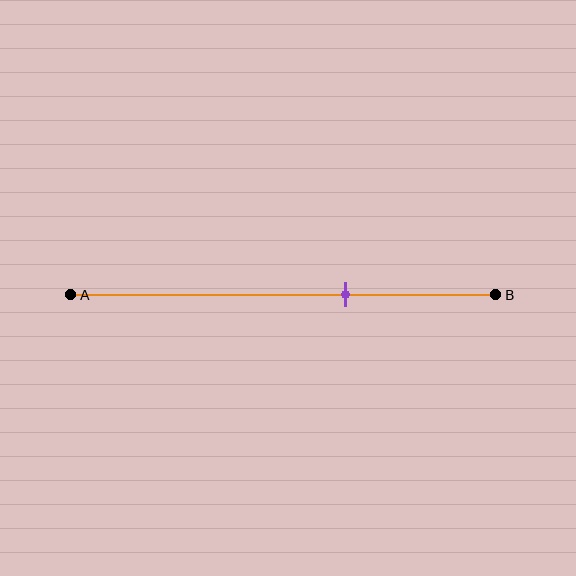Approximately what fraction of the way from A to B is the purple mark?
The purple mark is approximately 65% of the way from A to B.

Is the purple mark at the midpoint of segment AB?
No, the mark is at about 65% from A, not at the 50% midpoint.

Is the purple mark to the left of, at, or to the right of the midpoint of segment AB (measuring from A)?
The purple mark is to the right of the midpoint of segment AB.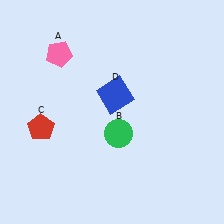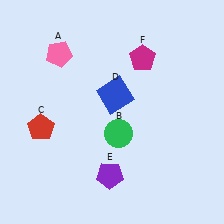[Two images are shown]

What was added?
A purple pentagon (E), a magenta pentagon (F) were added in Image 2.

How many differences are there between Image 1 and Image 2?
There are 2 differences between the two images.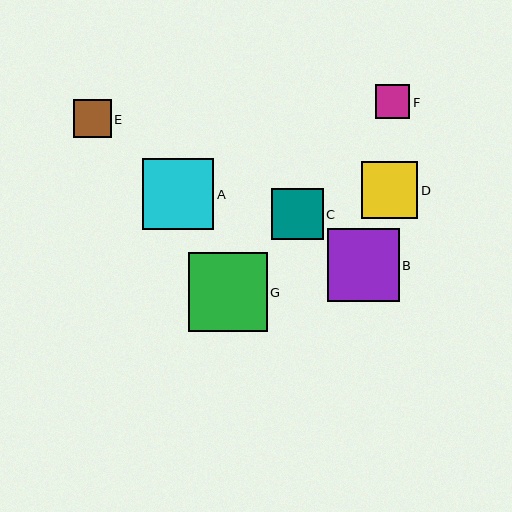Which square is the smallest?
Square F is the smallest with a size of approximately 34 pixels.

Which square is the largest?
Square G is the largest with a size of approximately 79 pixels.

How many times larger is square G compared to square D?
Square G is approximately 1.4 times the size of square D.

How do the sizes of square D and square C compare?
Square D and square C are approximately the same size.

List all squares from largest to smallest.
From largest to smallest: G, B, A, D, C, E, F.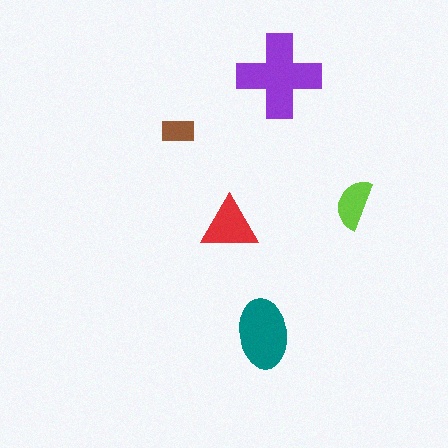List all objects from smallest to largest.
The brown rectangle, the lime semicircle, the red triangle, the teal ellipse, the purple cross.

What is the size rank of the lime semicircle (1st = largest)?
4th.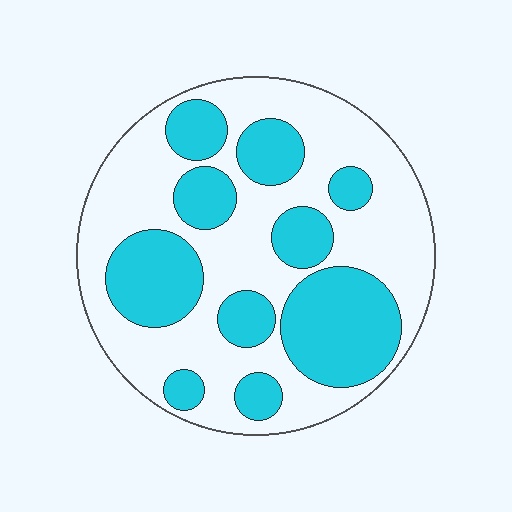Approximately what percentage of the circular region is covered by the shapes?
Approximately 40%.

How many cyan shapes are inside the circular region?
10.